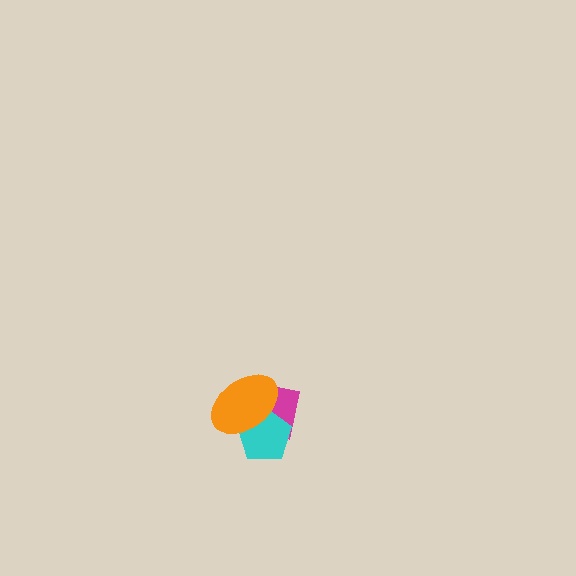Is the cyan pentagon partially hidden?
Yes, it is partially covered by another shape.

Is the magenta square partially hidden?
Yes, it is partially covered by another shape.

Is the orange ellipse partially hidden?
No, no other shape covers it.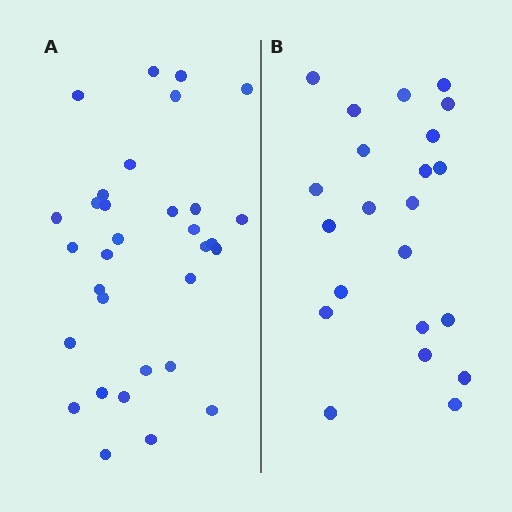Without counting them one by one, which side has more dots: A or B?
Region A (the left region) has more dots.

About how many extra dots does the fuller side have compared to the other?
Region A has roughly 10 or so more dots than region B.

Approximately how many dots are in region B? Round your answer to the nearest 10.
About 20 dots. (The exact count is 22, which rounds to 20.)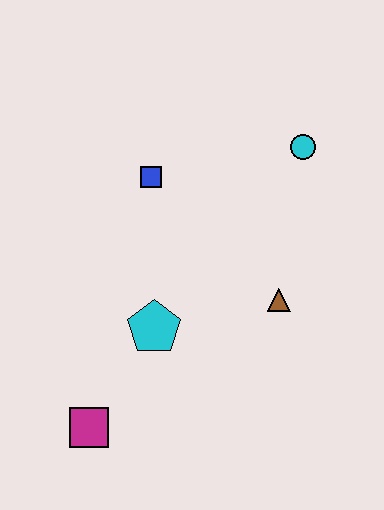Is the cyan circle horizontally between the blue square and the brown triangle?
No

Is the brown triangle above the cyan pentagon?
Yes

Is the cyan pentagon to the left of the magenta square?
No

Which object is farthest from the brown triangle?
The magenta square is farthest from the brown triangle.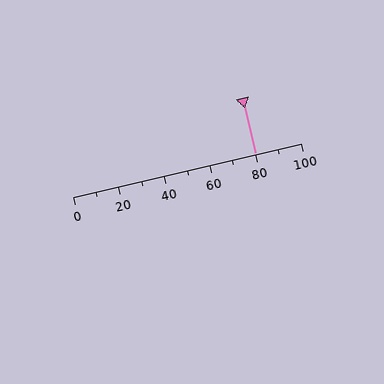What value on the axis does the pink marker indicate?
The marker indicates approximately 80.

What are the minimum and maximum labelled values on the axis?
The axis runs from 0 to 100.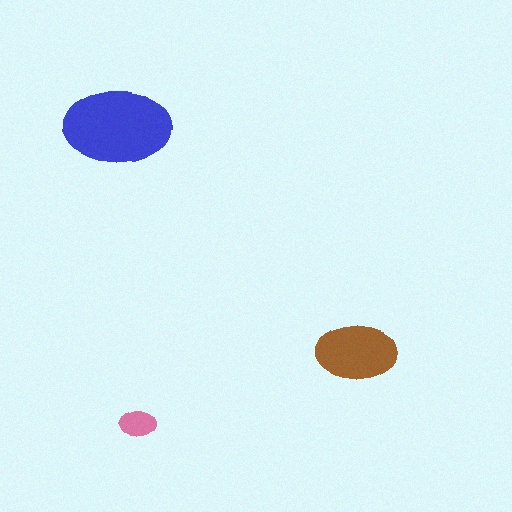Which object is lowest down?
The pink ellipse is bottommost.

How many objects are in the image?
There are 3 objects in the image.